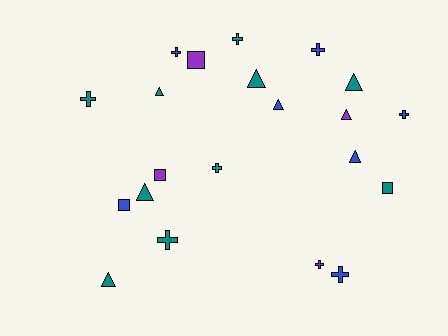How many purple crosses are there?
There is 1 purple cross.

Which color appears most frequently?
Teal, with 10 objects.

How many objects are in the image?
There are 21 objects.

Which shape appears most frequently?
Cross, with 9 objects.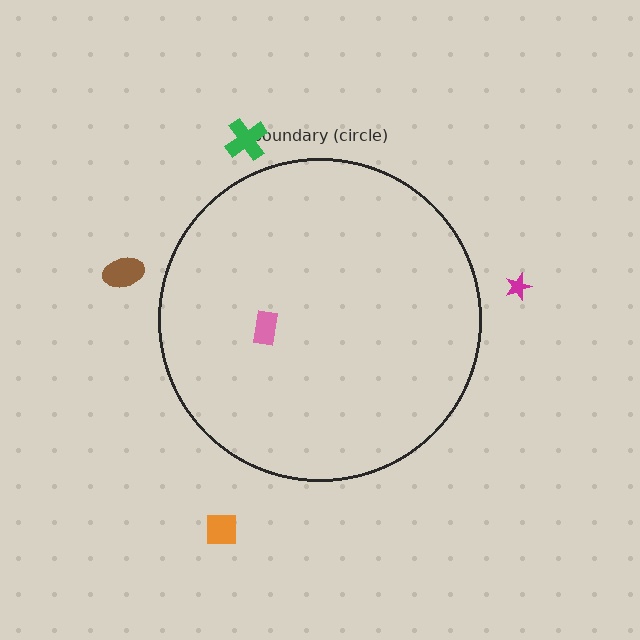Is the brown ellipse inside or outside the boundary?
Outside.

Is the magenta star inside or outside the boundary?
Outside.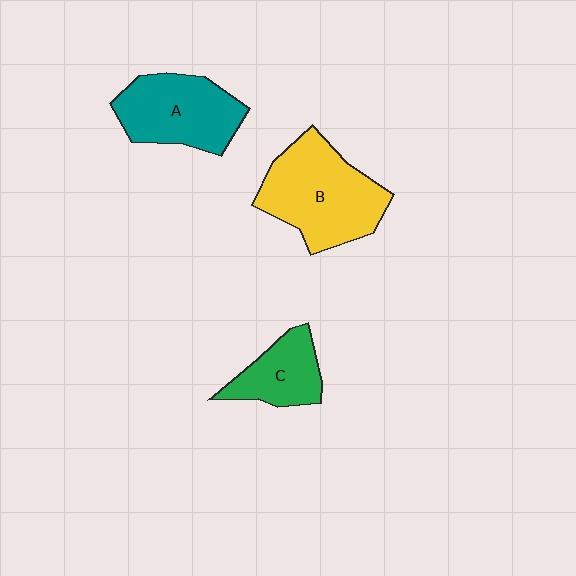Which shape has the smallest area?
Shape C (green).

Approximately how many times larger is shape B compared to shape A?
Approximately 1.3 times.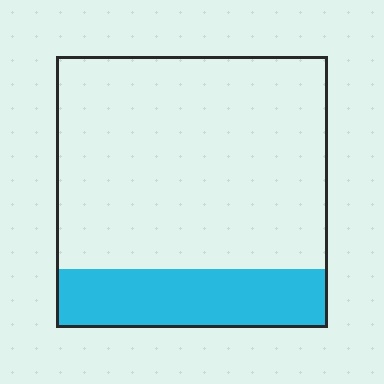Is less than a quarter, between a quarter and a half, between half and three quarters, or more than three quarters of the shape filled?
Less than a quarter.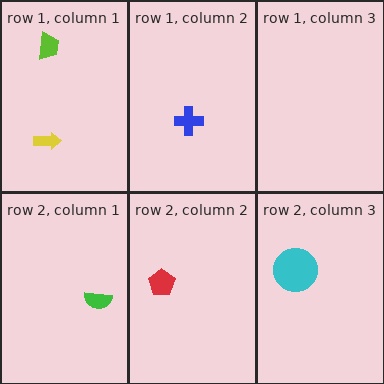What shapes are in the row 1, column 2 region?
The blue cross.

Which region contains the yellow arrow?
The row 1, column 1 region.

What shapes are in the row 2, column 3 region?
The cyan circle.